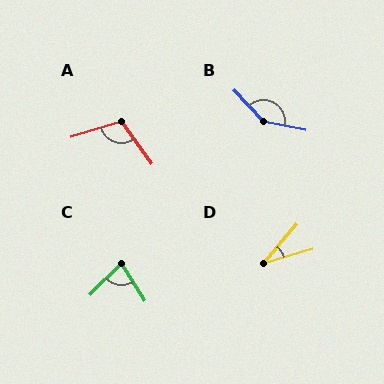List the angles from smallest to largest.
D (33°), C (77°), A (108°), B (144°).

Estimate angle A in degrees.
Approximately 108 degrees.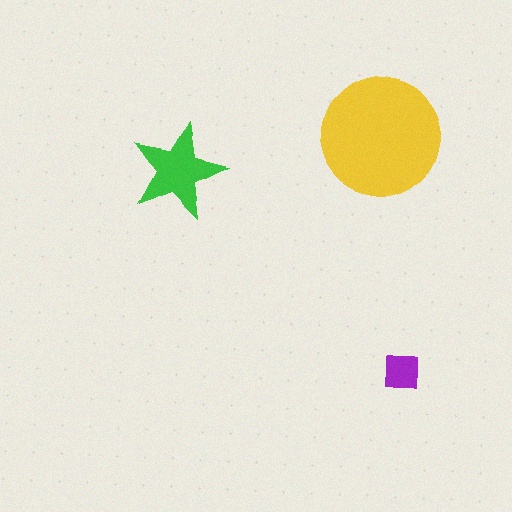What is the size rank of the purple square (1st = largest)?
3rd.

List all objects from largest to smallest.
The yellow circle, the green star, the purple square.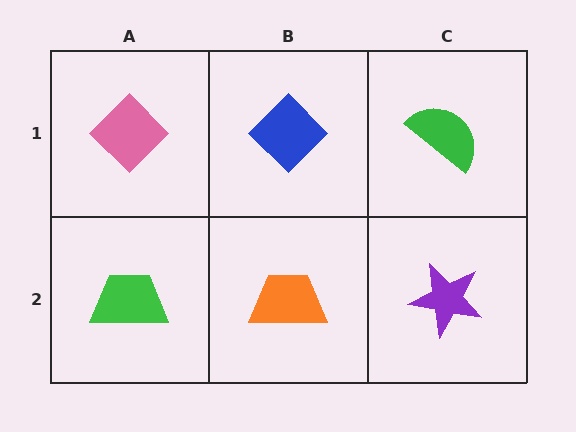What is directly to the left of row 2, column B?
A green trapezoid.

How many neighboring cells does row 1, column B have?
3.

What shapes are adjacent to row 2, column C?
A green semicircle (row 1, column C), an orange trapezoid (row 2, column B).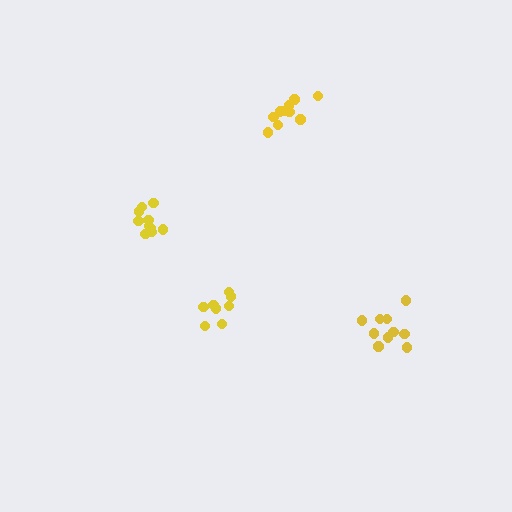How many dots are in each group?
Group 1: 10 dots, Group 2: 8 dots, Group 3: 10 dots, Group 4: 10 dots (38 total).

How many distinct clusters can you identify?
There are 4 distinct clusters.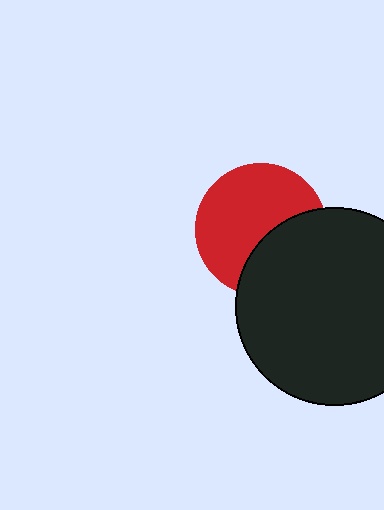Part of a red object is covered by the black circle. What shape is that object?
It is a circle.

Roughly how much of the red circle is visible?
About half of it is visible (roughly 63%).